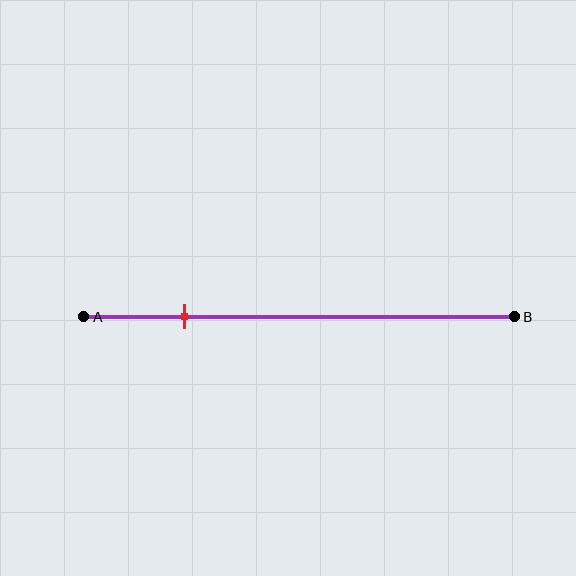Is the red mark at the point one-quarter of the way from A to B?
Yes, the mark is approximately at the one-quarter point.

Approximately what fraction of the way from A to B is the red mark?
The red mark is approximately 25% of the way from A to B.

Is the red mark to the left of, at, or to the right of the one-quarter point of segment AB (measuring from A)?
The red mark is approximately at the one-quarter point of segment AB.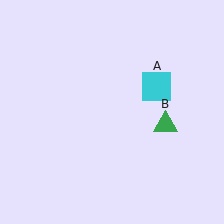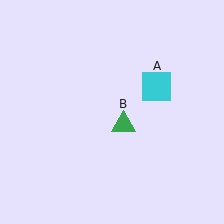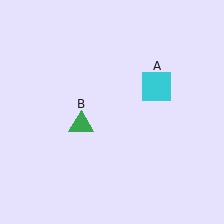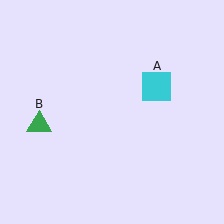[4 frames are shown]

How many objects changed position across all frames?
1 object changed position: green triangle (object B).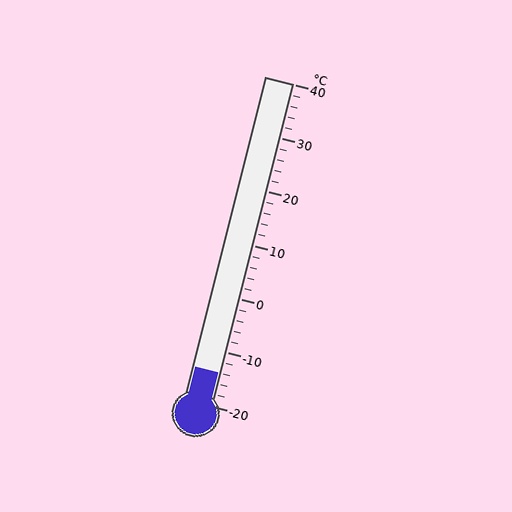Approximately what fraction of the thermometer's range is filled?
The thermometer is filled to approximately 10% of its range.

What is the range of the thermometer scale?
The thermometer scale ranges from -20°C to 40°C.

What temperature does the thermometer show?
The thermometer shows approximately -14°C.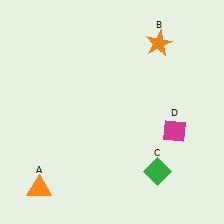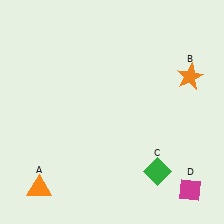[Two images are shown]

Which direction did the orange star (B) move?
The orange star (B) moved down.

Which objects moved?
The objects that moved are: the orange star (B), the magenta diamond (D).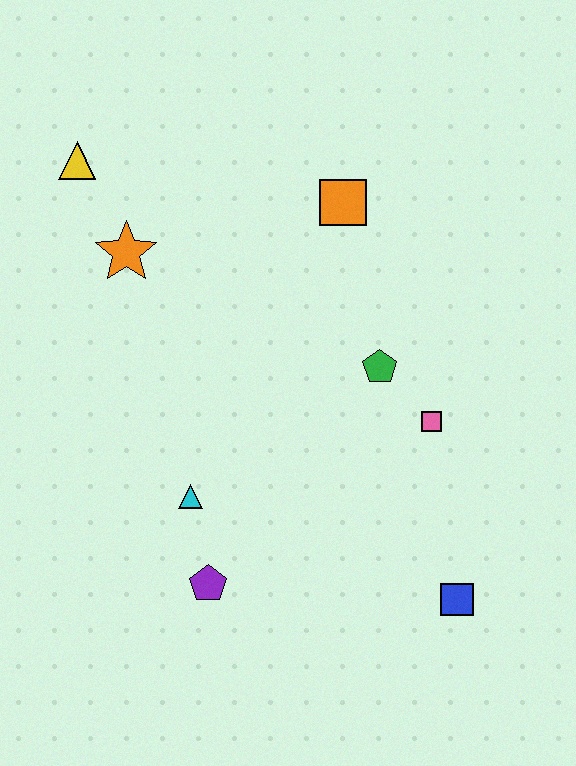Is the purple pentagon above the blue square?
Yes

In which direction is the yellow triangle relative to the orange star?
The yellow triangle is above the orange star.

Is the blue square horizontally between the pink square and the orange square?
No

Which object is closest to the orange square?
The green pentagon is closest to the orange square.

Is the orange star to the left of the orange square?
Yes